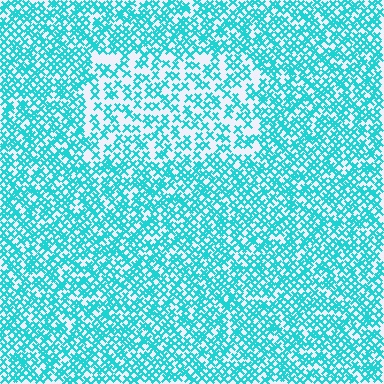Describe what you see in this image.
The image contains small cyan elements arranged at two different densities. A rectangle-shaped region is visible where the elements are less densely packed than the surrounding area.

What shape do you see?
I see a rectangle.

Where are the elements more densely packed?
The elements are more densely packed outside the rectangle boundary.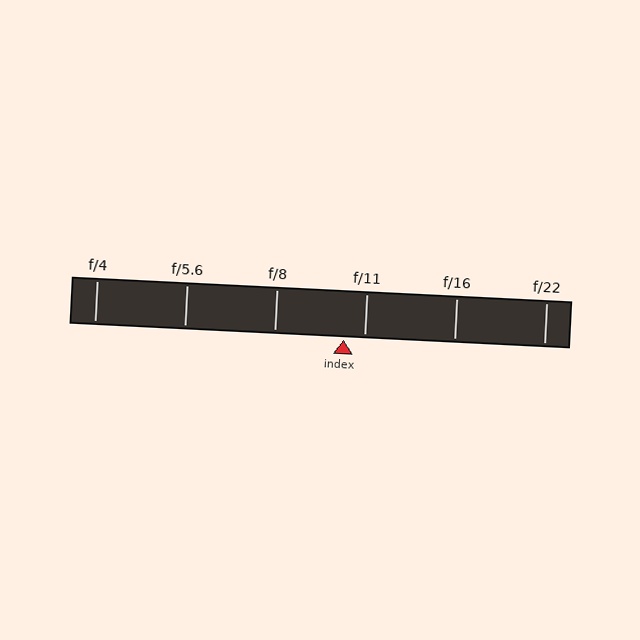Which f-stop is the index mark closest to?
The index mark is closest to f/11.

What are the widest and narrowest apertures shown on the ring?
The widest aperture shown is f/4 and the narrowest is f/22.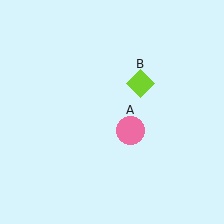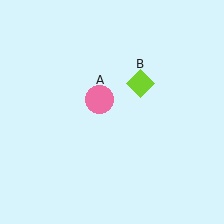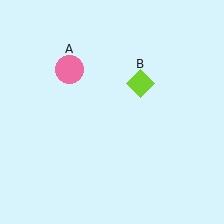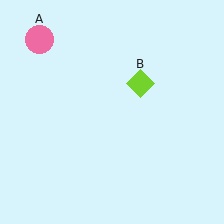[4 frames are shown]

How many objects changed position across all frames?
1 object changed position: pink circle (object A).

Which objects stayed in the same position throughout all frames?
Lime diamond (object B) remained stationary.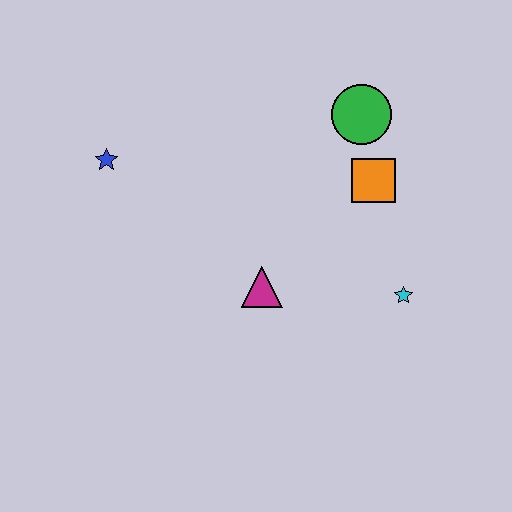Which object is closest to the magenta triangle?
The cyan star is closest to the magenta triangle.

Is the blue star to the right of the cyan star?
No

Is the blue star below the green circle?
Yes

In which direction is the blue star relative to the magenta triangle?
The blue star is to the left of the magenta triangle.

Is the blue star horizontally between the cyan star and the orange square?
No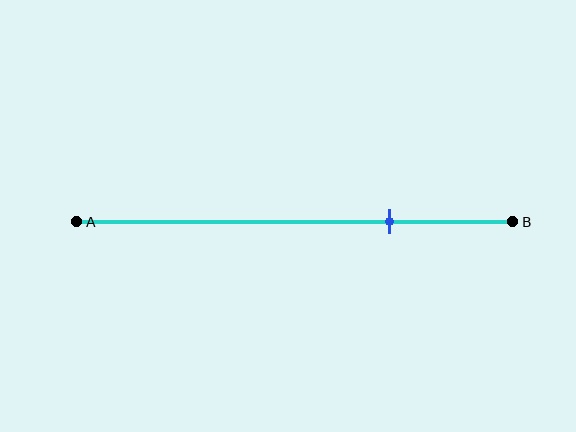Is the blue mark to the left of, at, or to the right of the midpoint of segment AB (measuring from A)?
The blue mark is to the right of the midpoint of segment AB.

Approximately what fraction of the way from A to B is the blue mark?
The blue mark is approximately 70% of the way from A to B.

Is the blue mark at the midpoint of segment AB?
No, the mark is at about 70% from A, not at the 50% midpoint.